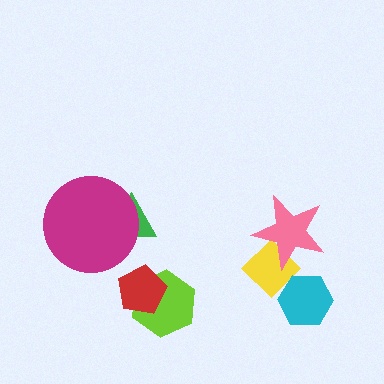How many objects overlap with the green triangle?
1 object overlaps with the green triangle.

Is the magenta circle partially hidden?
No, no other shape covers it.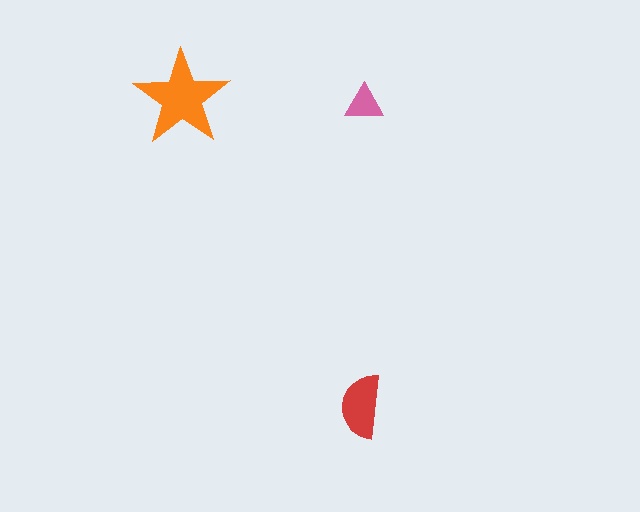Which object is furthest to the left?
The orange star is leftmost.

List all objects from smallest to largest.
The pink triangle, the red semicircle, the orange star.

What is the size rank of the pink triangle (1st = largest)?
3rd.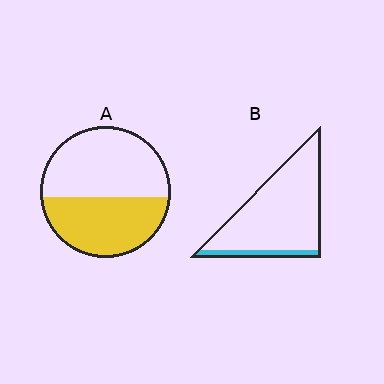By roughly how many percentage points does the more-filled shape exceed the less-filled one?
By roughly 35 percentage points (A over B).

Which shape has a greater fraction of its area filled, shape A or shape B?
Shape A.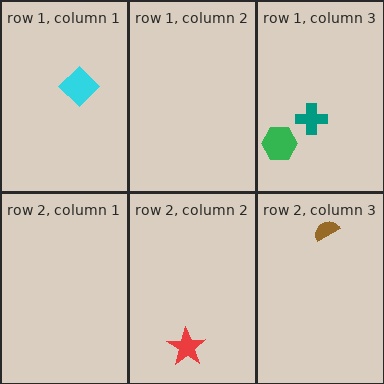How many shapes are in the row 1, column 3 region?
2.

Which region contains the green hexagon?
The row 1, column 3 region.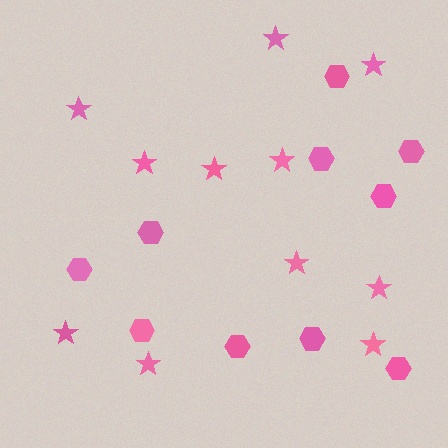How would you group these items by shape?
There are 2 groups: one group of hexagons (10) and one group of stars (11).